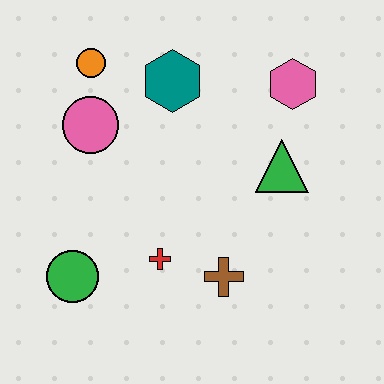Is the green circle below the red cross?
Yes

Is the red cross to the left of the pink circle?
No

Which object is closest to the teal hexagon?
The orange circle is closest to the teal hexagon.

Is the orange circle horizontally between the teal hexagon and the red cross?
No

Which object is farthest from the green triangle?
The green circle is farthest from the green triangle.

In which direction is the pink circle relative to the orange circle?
The pink circle is below the orange circle.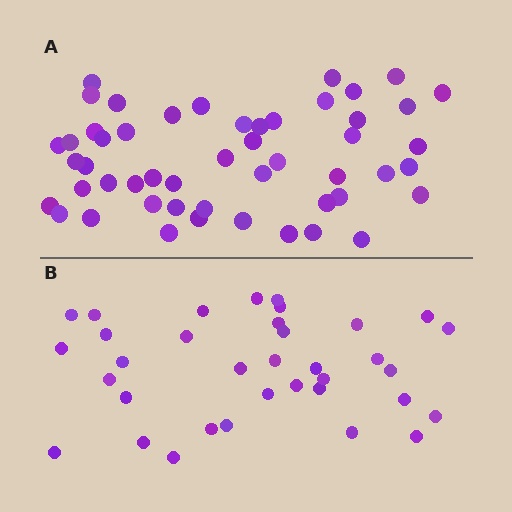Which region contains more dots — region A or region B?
Region A (the top region) has more dots.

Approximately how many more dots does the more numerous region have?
Region A has approximately 15 more dots than region B.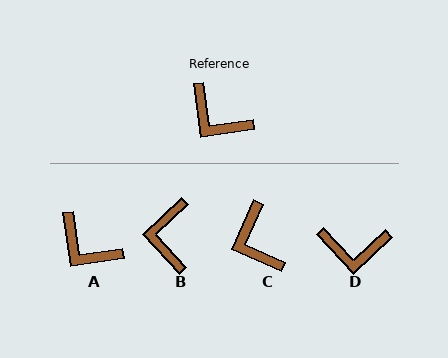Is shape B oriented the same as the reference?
No, it is off by about 55 degrees.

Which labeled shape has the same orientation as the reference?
A.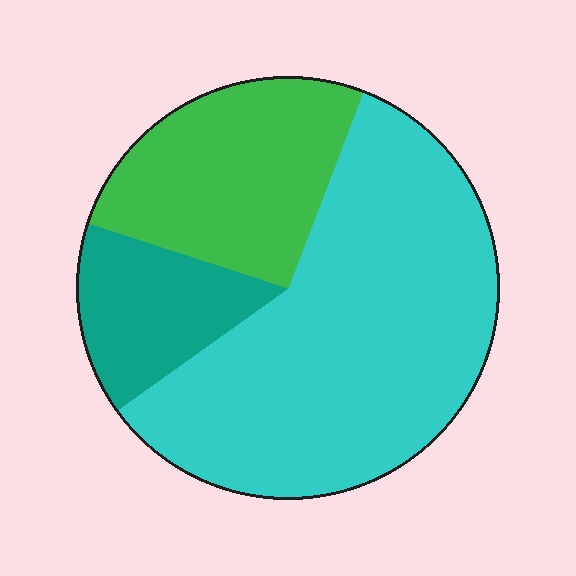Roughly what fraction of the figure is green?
Green covers 26% of the figure.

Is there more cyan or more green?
Cyan.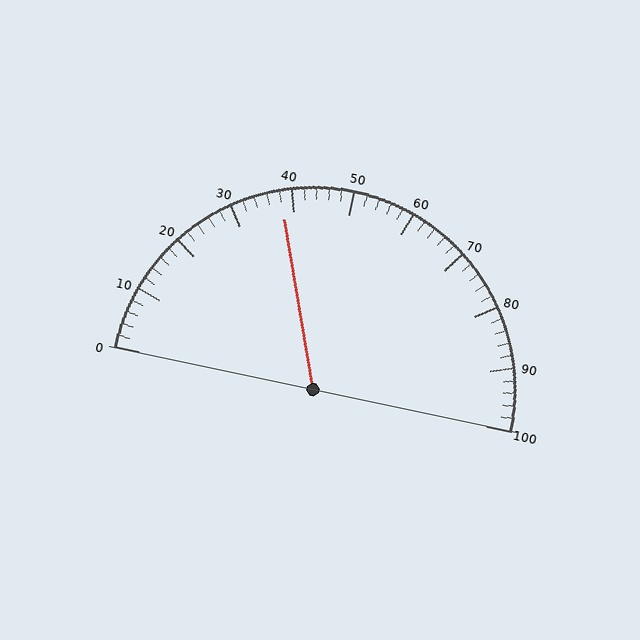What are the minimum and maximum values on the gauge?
The gauge ranges from 0 to 100.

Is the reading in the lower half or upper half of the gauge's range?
The reading is in the lower half of the range (0 to 100).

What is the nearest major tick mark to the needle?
The nearest major tick mark is 40.